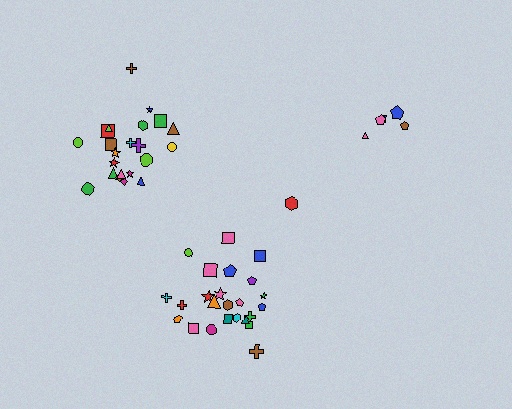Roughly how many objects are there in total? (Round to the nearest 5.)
Roughly 50 objects in total.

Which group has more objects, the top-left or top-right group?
The top-left group.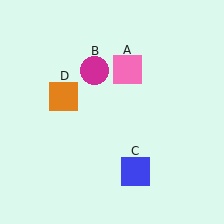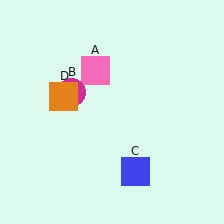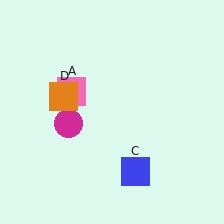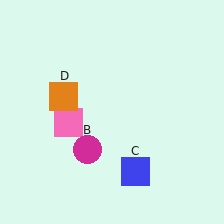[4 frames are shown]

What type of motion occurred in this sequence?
The pink square (object A), magenta circle (object B) rotated counterclockwise around the center of the scene.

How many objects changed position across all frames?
2 objects changed position: pink square (object A), magenta circle (object B).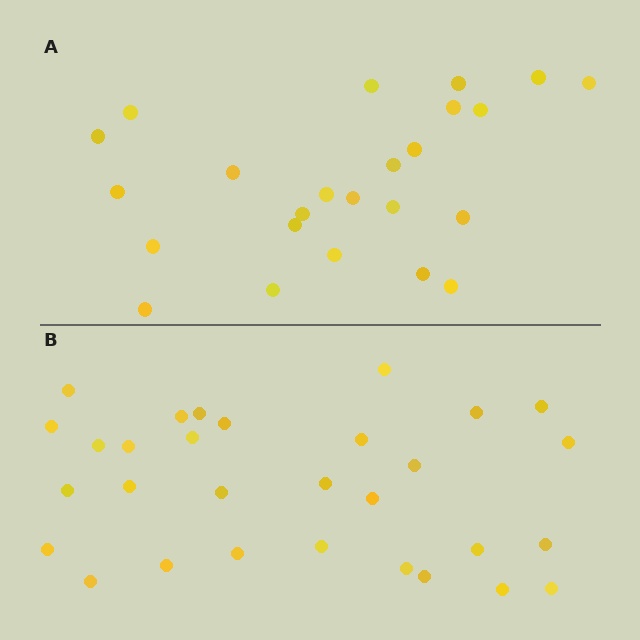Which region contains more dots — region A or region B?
Region B (the bottom region) has more dots.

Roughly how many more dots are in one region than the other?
Region B has about 6 more dots than region A.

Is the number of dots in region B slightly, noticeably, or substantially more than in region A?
Region B has noticeably more, but not dramatically so. The ratio is roughly 1.2 to 1.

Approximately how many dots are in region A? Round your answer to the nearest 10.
About 20 dots. (The exact count is 24, which rounds to 20.)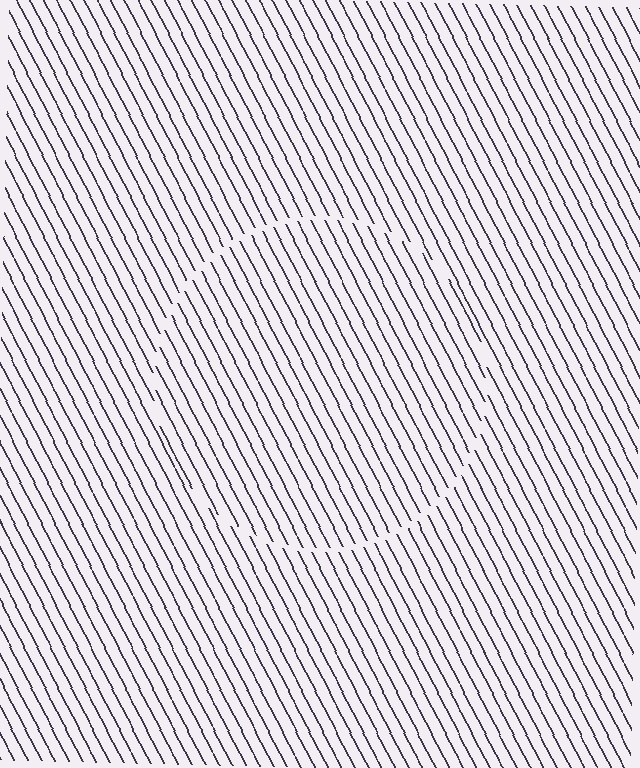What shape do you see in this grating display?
An illusory circle. The interior of the shape contains the same grating, shifted by half a period — the contour is defined by the phase discontinuity where line-ends from the inner and outer gratings abut.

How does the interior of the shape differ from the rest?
The interior of the shape contains the same grating, shifted by half a period — the contour is defined by the phase discontinuity where line-ends from the inner and outer gratings abut.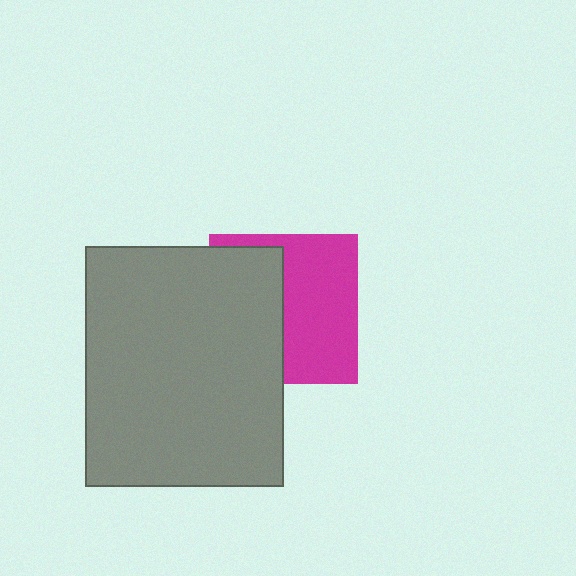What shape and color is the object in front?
The object in front is a gray rectangle.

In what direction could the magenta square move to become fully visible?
The magenta square could move right. That would shift it out from behind the gray rectangle entirely.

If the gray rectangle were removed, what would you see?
You would see the complete magenta square.